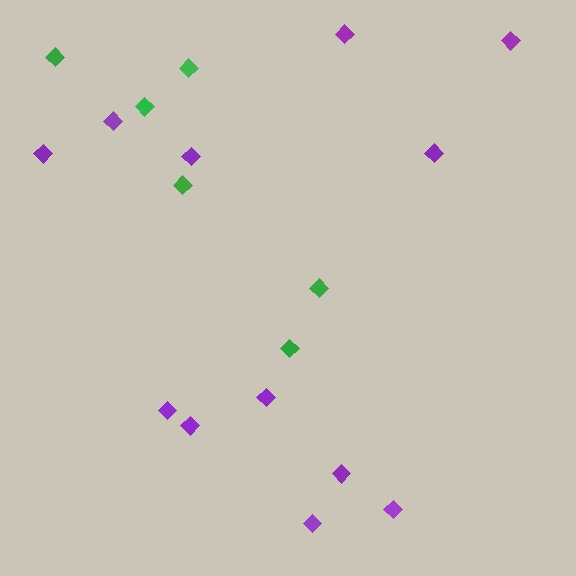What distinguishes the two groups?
There are 2 groups: one group of purple diamonds (12) and one group of green diamonds (6).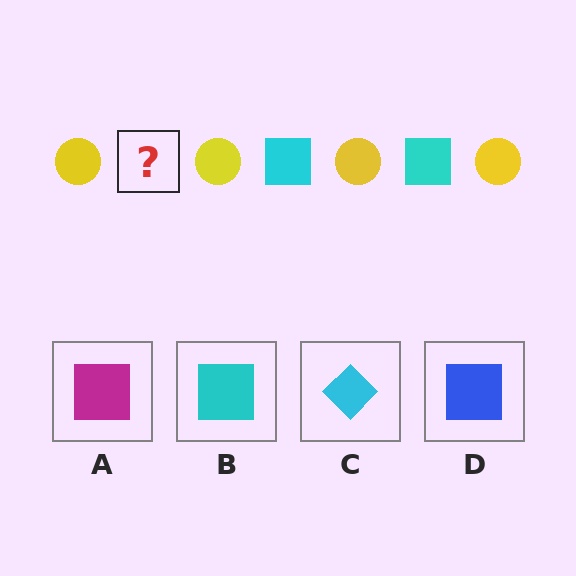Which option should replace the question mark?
Option B.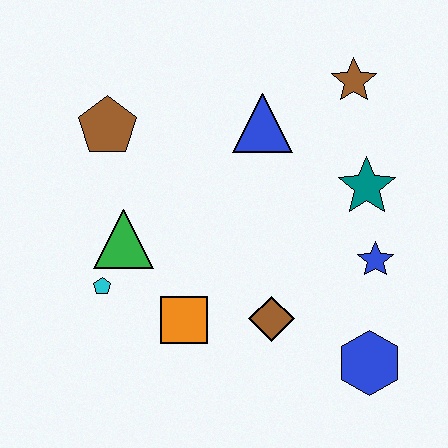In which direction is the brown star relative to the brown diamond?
The brown star is above the brown diamond.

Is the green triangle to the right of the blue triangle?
No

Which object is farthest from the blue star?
The brown pentagon is farthest from the blue star.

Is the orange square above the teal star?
No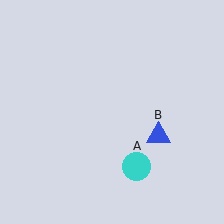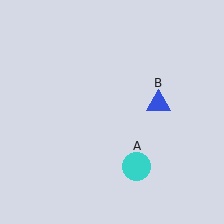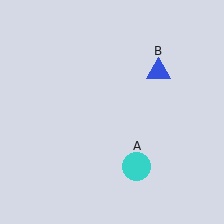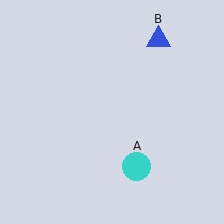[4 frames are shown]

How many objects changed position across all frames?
1 object changed position: blue triangle (object B).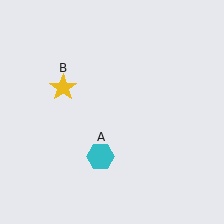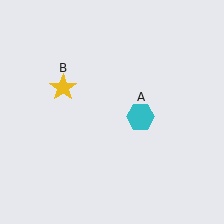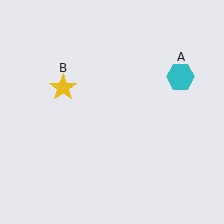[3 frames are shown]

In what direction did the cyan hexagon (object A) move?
The cyan hexagon (object A) moved up and to the right.